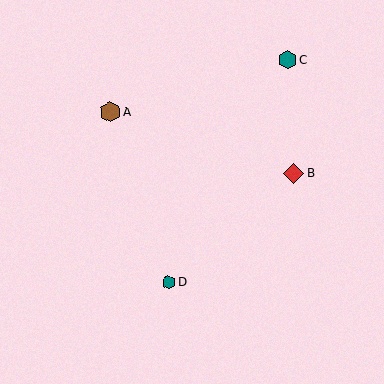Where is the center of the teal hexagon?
The center of the teal hexagon is at (287, 60).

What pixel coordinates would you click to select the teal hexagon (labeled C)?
Click at (287, 60) to select the teal hexagon C.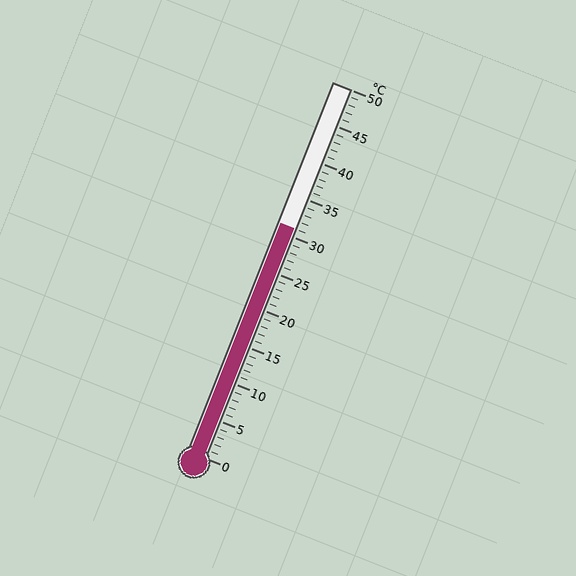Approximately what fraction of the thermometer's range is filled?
The thermometer is filled to approximately 60% of its range.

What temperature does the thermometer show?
The thermometer shows approximately 31°C.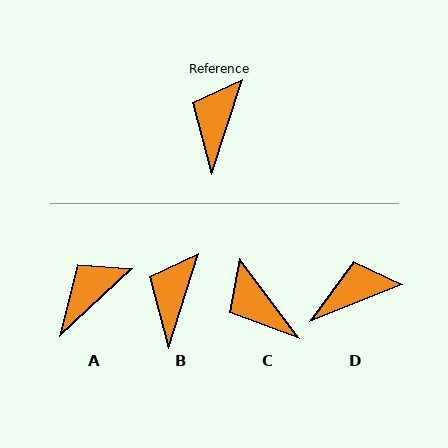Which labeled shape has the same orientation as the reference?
B.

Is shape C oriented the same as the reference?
No, it is off by about 55 degrees.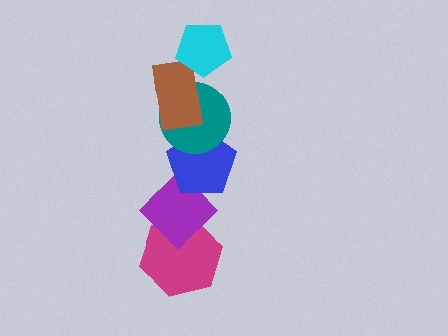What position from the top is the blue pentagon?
The blue pentagon is 4th from the top.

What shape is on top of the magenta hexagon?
The purple diamond is on top of the magenta hexagon.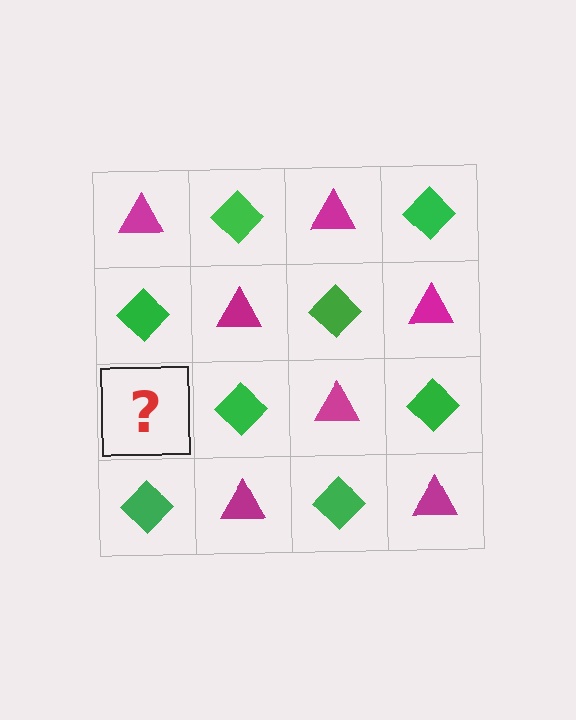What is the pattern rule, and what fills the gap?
The rule is that it alternates magenta triangle and green diamond in a checkerboard pattern. The gap should be filled with a magenta triangle.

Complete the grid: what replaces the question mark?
The question mark should be replaced with a magenta triangle.